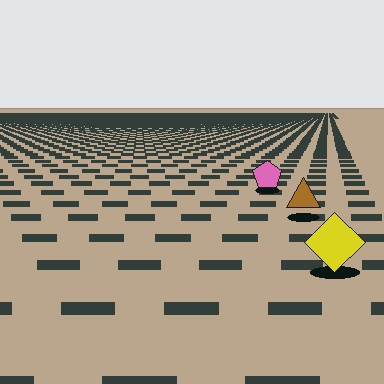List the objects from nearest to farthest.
From nearest to farthest: the yellow diamond, the brown triangle, the pink pentagon.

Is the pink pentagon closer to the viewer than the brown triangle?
No. The brown triangle is closer — you can tell from the texture gradient: the ground texture is coarser near it.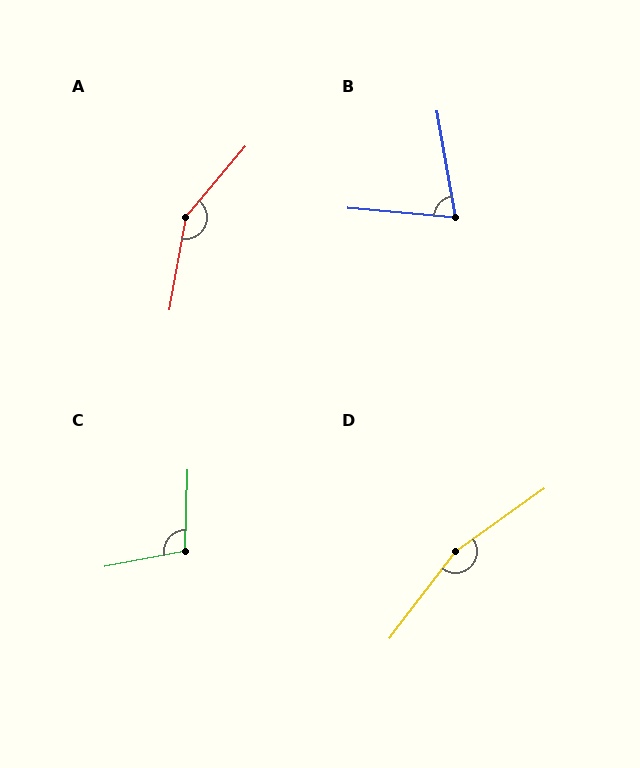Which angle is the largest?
D, at approximately 162 degrees.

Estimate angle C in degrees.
Approximately 103 degrees.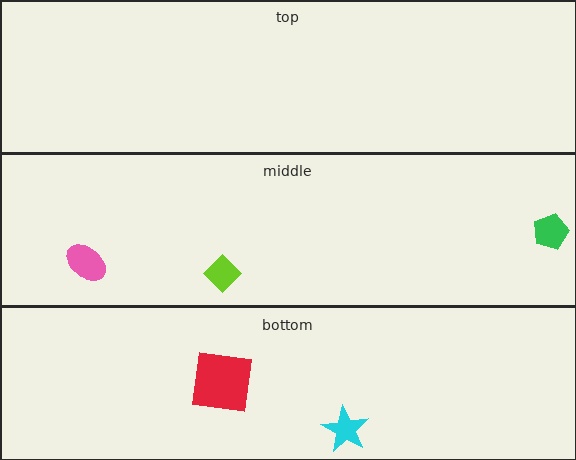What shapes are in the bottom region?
The red square, the cyan star.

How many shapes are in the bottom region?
2.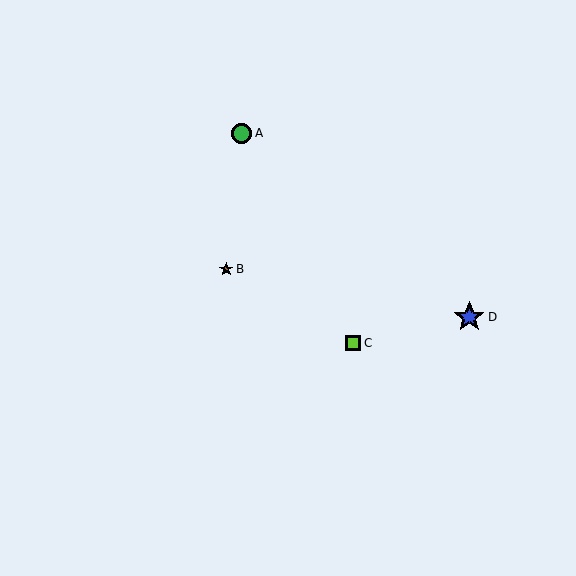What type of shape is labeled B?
Shape B is a brown star.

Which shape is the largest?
The blue star (labeled D) is the largest.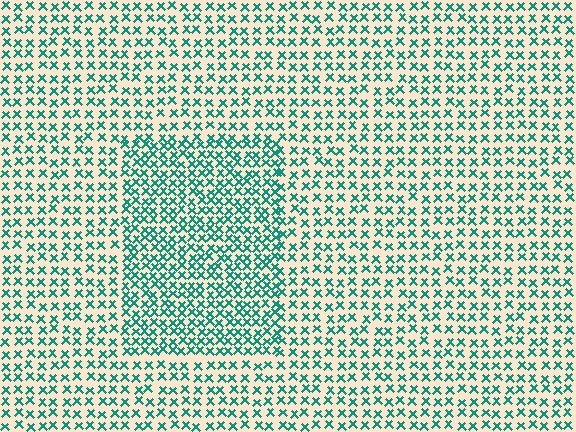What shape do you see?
I see a rectangle.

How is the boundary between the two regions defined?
The boundary is defined by a change in element density (approximately 1.6x ratio). All elements are the same color, size, and shape.